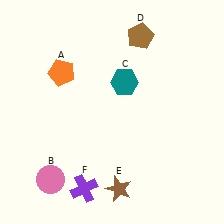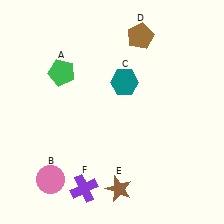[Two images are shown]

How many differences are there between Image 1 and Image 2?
There is 1 difference between the two images.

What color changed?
The pentagon (A) changed from orange in Image 1 to green in Image 2.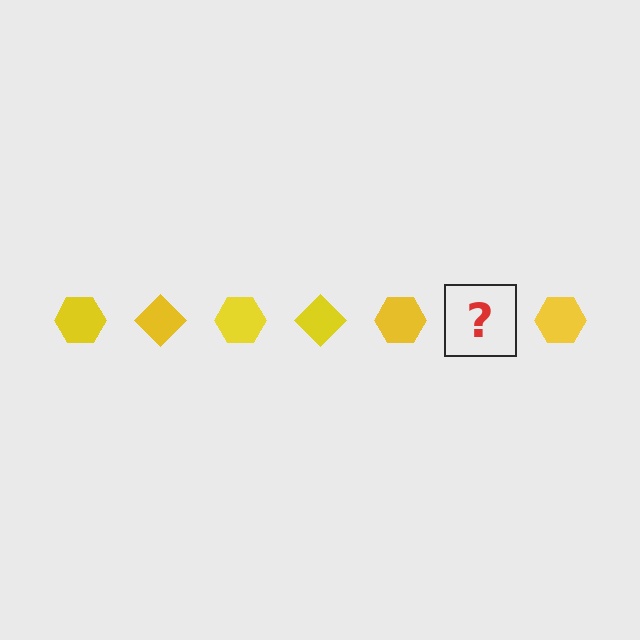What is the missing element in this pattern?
The missing element is a yellow diamond.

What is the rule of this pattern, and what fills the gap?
The rule is that the pattern cycles through hexagon, diamond shapes in yellow. The gap should be filled with a yellow diamond.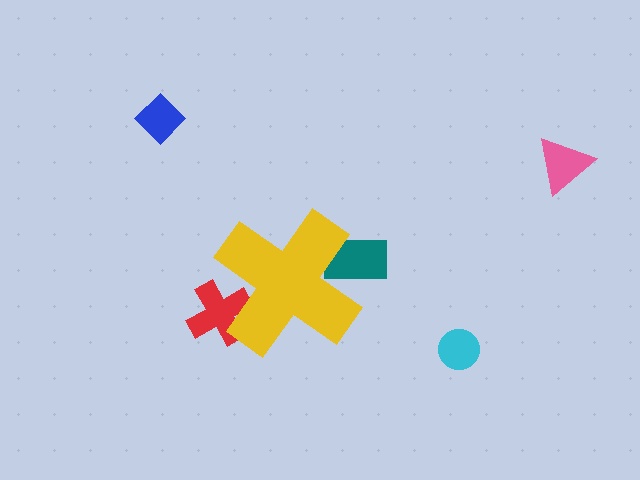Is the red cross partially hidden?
Yes, the red cross is partially hidden behind the yellow cross.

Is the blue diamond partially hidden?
No, the blue diamond is fully visible.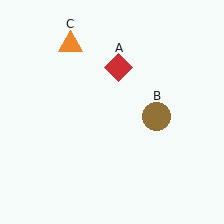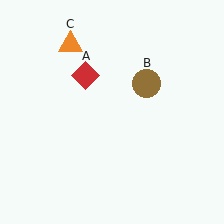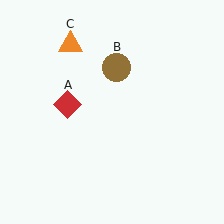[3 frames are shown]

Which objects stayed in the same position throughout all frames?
Orange triangle (object C) remained stationary.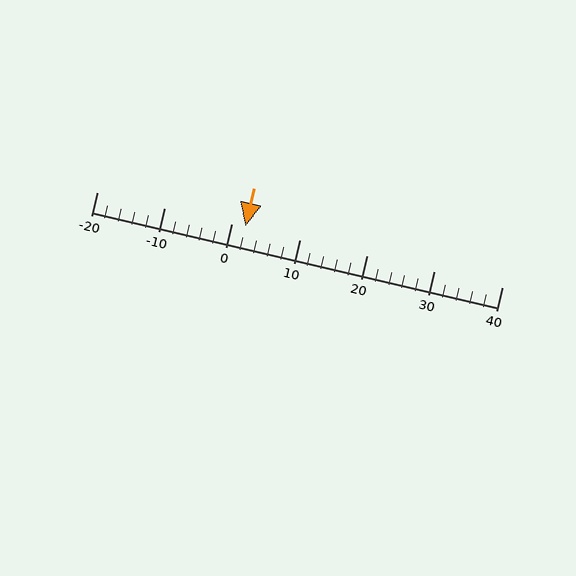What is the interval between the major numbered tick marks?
The major tick marks are spaced 10 units apart.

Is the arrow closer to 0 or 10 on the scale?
The arrow is closer to 0.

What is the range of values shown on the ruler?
The ruler shows values from -20 to 40.